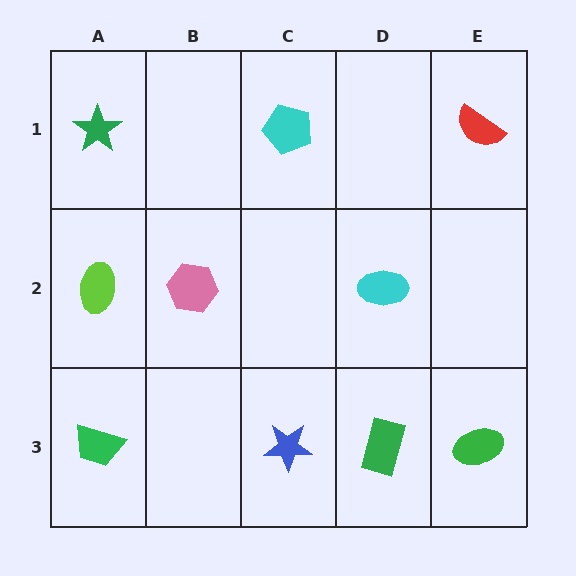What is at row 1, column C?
A cyan pentagon.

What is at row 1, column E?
A red semicircle.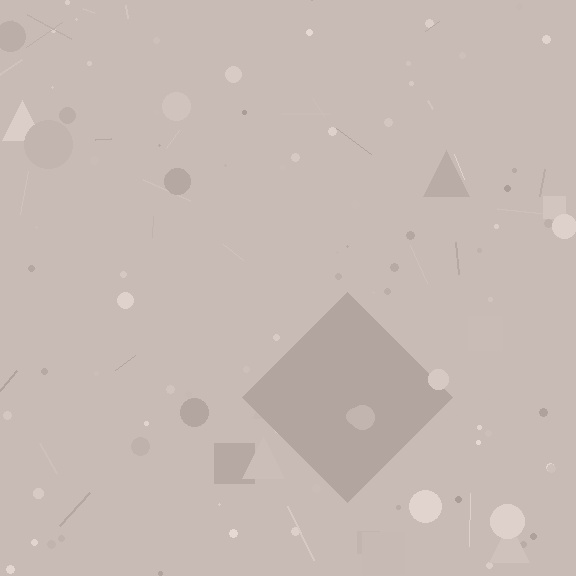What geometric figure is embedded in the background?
A diamond is embedded in the background.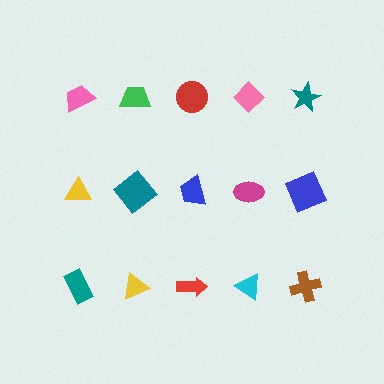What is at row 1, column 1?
A pink trapezoid.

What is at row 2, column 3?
A blue trapezoid.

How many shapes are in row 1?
5 shapes.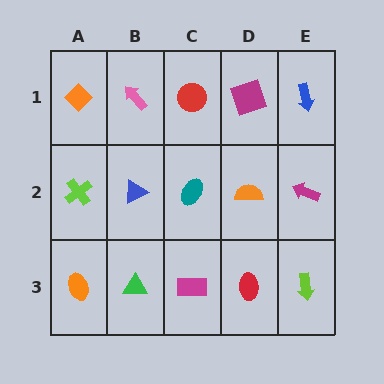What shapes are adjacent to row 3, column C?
A teal ellipse (row 2, column C), a green triangle (row 3, column B), a red ellipse (row 3, column D).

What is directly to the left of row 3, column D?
A magenta rectangle.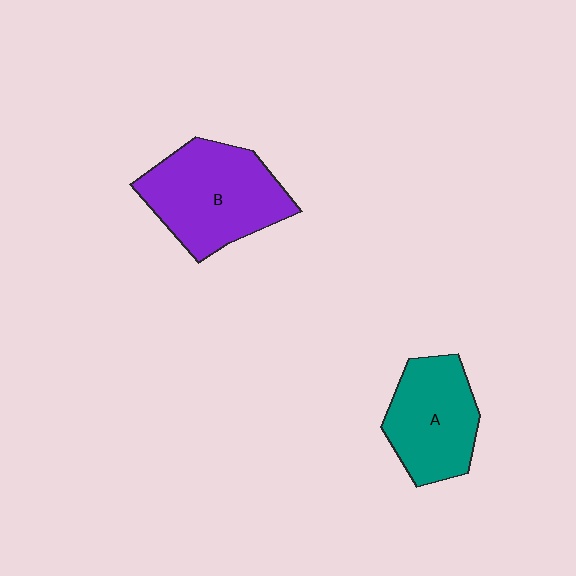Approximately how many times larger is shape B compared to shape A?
Approximately 1.3 times.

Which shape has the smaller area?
Shape A (teal).